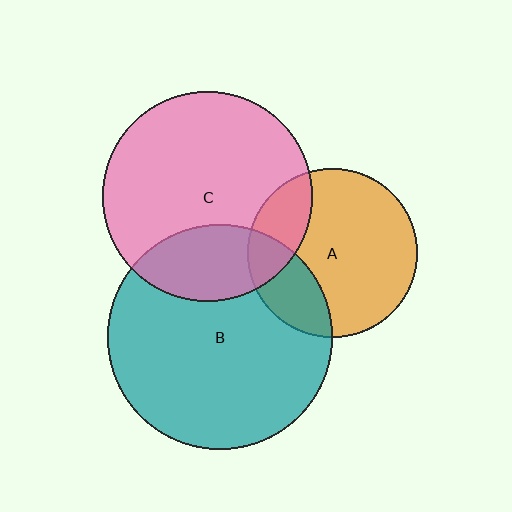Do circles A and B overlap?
Yes.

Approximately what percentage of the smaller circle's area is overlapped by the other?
Approximately 25%.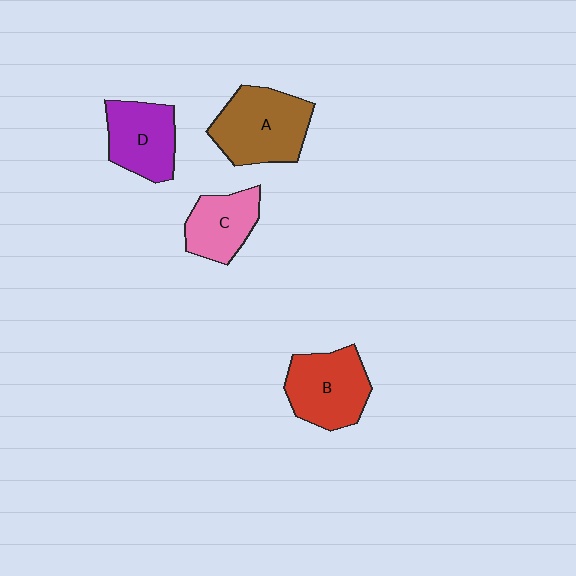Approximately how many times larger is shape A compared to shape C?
Approximately 1.5 times.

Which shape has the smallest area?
Shape C (pink).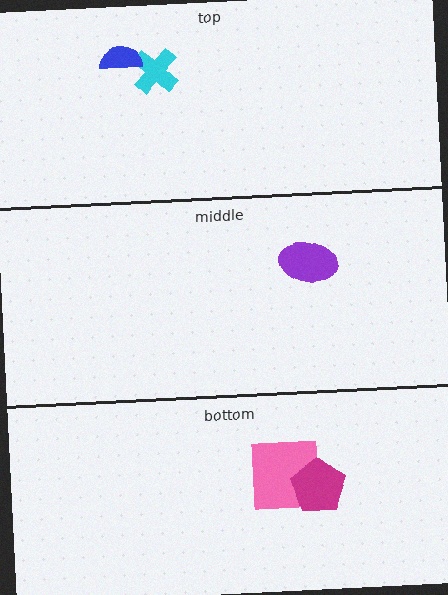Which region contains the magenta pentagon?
The bottom region.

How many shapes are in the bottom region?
2.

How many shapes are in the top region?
2.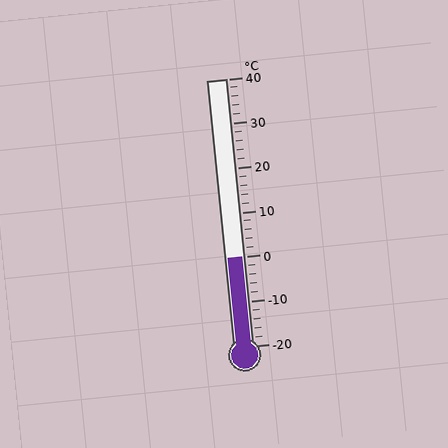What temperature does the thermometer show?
The thermometer shows approximately 0°C.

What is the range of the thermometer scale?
The thermometer scale ranges from -20°C to 40°C.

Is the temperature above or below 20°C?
The temperature is below 20°C.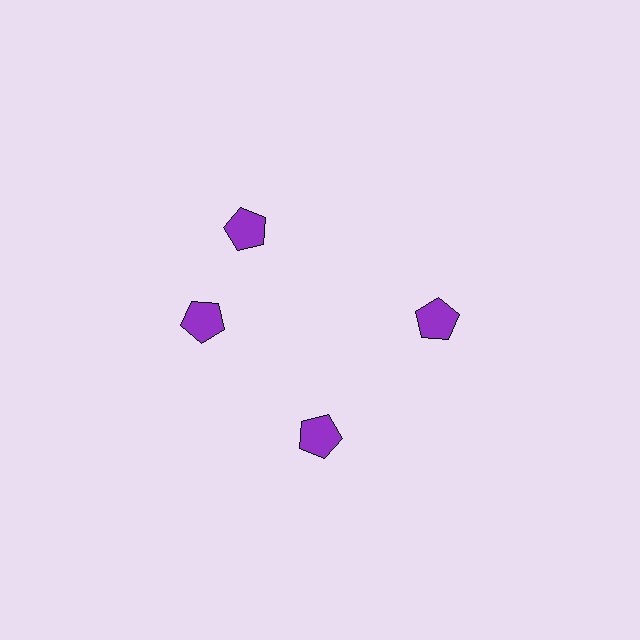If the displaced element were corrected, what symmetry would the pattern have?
It would have 4-fold rotational symmetry — the pattern would map onto itself every 90 degrees.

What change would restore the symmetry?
The symmetry would be restored by rotating it back into even spacing with its neighbors so that all 4 pentagons sit at equal angles and equal distance from the center.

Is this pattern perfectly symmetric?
No. The 4 purple pentagons are arranged in a ring, but one element near the 12 o'clock position is rotated out of alignment along the ring, breaking the 4-fold rotational symmetry.